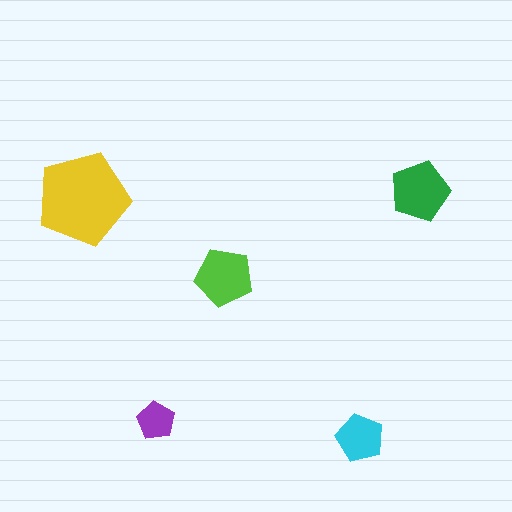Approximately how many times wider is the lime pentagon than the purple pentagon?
About 1.5 times wider.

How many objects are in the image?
There are 5 objects in the image.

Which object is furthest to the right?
The green pentagon is rightmost.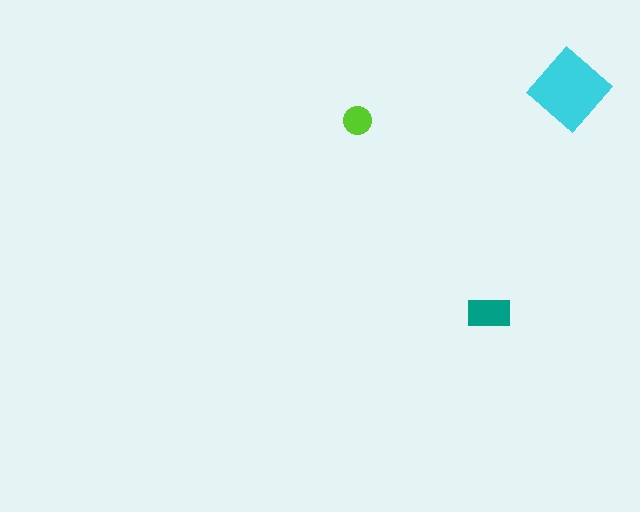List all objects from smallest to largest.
The lime circle, the teal rectangle, the cyan diamond.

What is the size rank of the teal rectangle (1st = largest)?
2nd.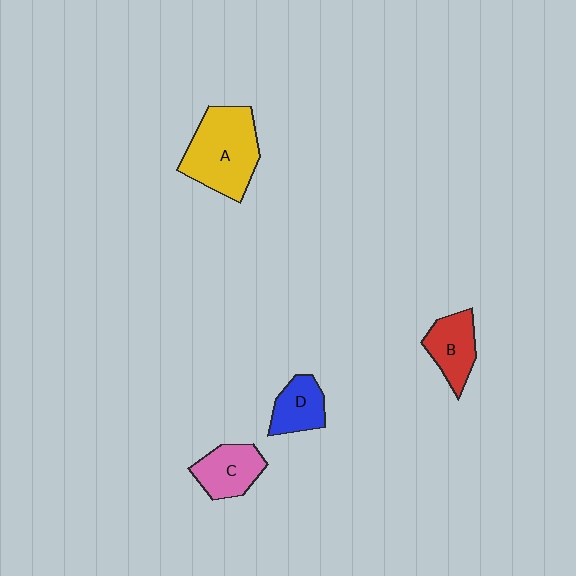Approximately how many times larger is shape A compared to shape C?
Approximately 1.8 times.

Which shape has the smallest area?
Shape D (blue).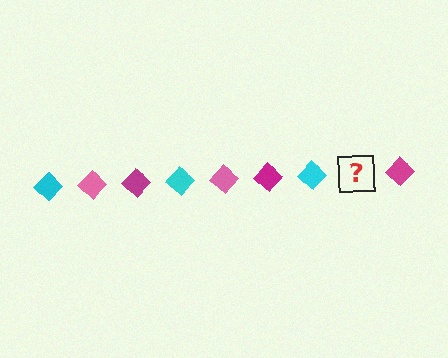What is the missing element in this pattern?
The missing element is a pink diamond.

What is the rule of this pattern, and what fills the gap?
The rule is that the pattern cycles through cyan, pink, magenta diamonds. The gap should be filled with a pink diamond.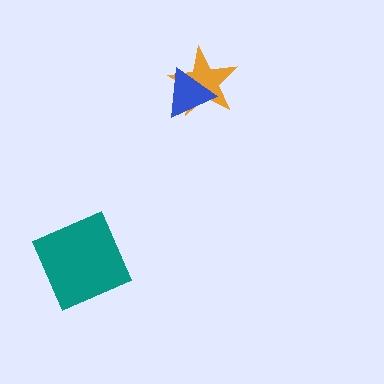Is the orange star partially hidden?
Yes, it is partially covered by another shape.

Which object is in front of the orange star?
The blue triangle is in front of the orange star.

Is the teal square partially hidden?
No, no other shape covers it.